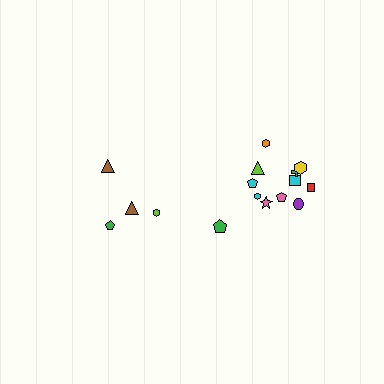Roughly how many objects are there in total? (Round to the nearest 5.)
Roughly 15 objects in total.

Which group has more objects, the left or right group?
The right group.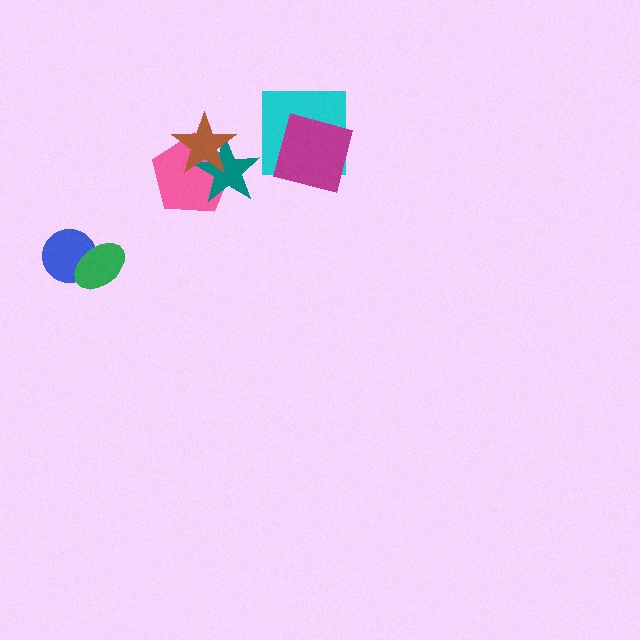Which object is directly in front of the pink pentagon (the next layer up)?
The teal star is directly in front of the pink pentagon.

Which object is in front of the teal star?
The brown star is in front of the teal star.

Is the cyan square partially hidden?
Yes, it is partially covered by another shape.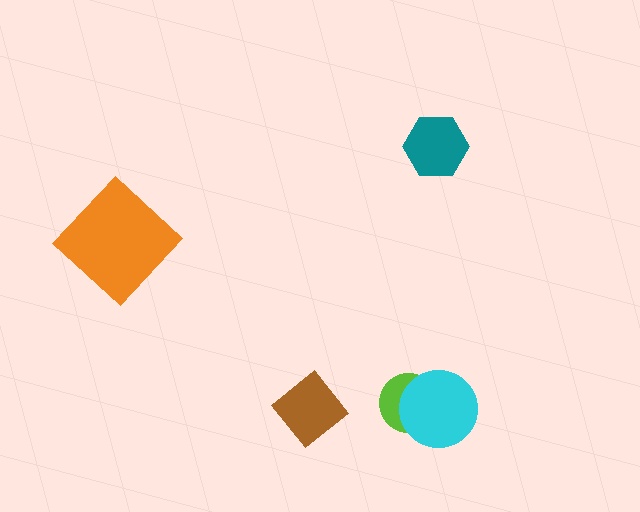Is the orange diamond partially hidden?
No, no other shape covers it.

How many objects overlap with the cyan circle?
1 object overlaps with the cyan circle.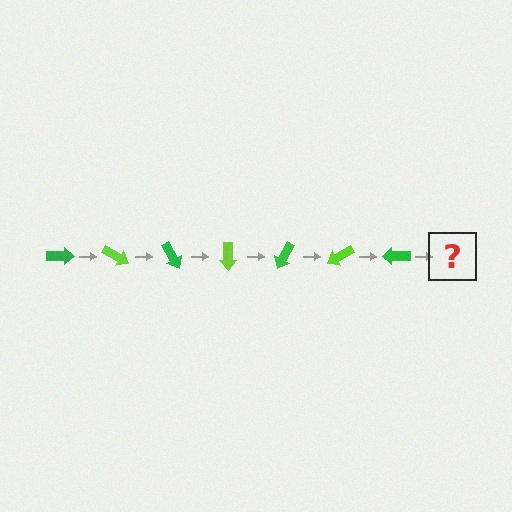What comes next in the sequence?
The next element should be a lime arrow, rotated 210 degrees from the start.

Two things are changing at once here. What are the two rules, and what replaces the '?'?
The two rules are that it rotates 30 degrees each step and the color cycles through green and lime. The '?' should be a lime arrow, rotated 210 degrees from the start.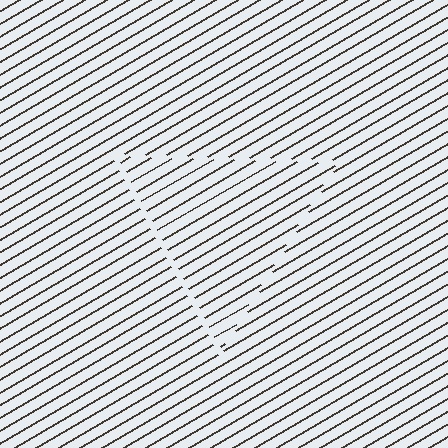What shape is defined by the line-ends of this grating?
An illusory triangle. The interior of the shape contains the same grating, shifted by half a period — the contour is defined by the phase discontinuity where line-ends from the inner and outer gratings abut.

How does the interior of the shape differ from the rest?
The interior of the shape contains the same grating, shifted by half a period — the contour is defined by the phase discontinuity where line-ends from the inner and outer gratings abut.